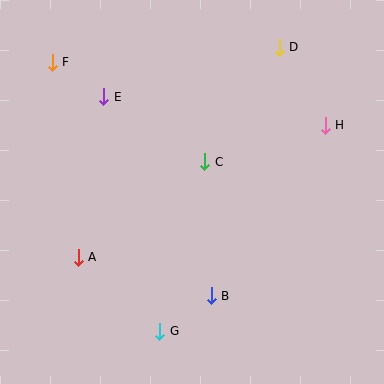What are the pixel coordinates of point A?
Point A is at (78, 257).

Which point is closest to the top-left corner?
Point F is closest to the top-left corner.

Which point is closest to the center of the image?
Point C at (205, 162) is closest to the center.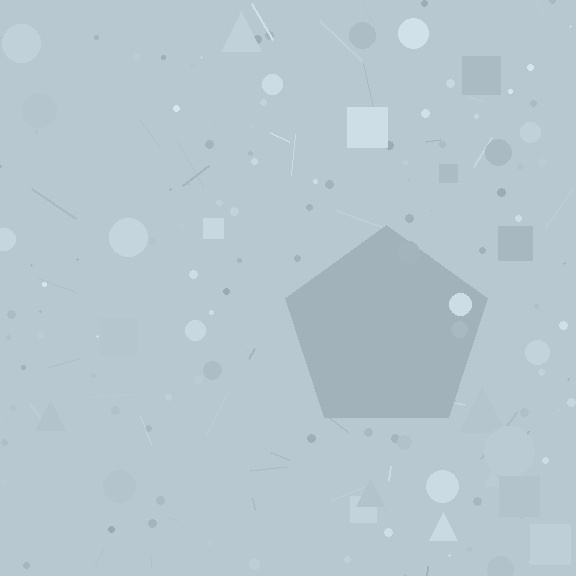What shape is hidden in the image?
A pentagon is hidden in the image.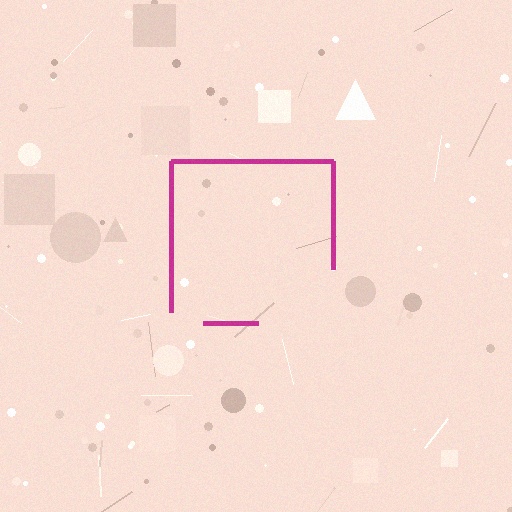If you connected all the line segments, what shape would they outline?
They would outline a square.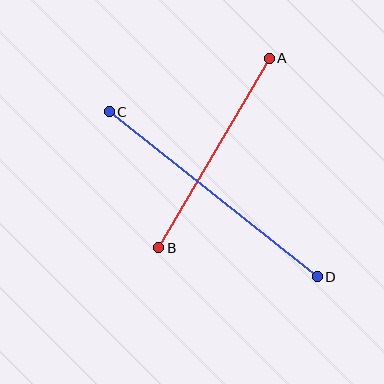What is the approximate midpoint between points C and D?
The midpoint is at approximately (213, 194) pixels.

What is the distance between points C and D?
The distance is approximately 266 pixels.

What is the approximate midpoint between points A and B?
The midpoint is at approximately (214, 153) pixels.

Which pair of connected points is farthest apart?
Points C and D are farthest apart.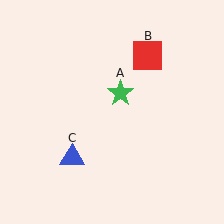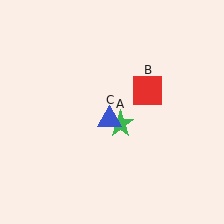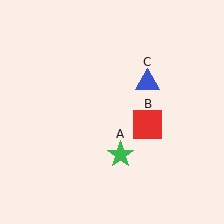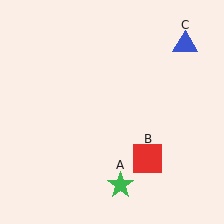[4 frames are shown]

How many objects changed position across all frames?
3 objects changed position: green star (object A), red square (object B), blue triangle (object C).